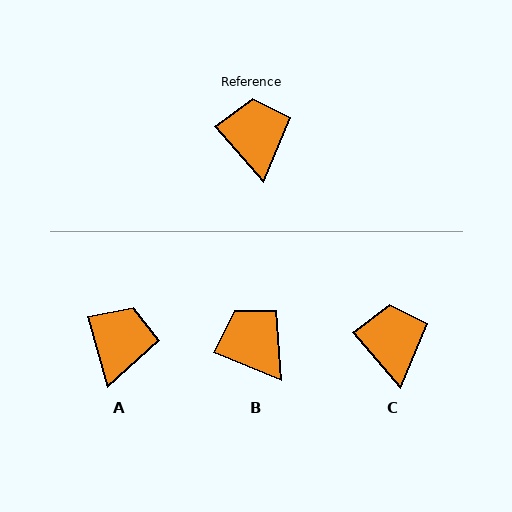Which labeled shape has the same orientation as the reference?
C.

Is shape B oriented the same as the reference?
No, it is off by about 27 degrees.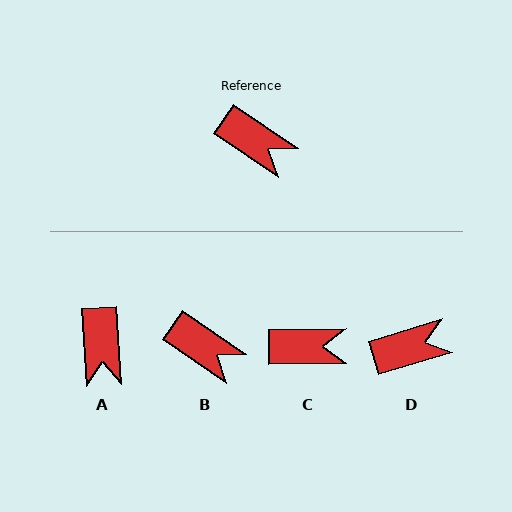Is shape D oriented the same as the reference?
No, it is off by about 51 degrees.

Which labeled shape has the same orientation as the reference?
B.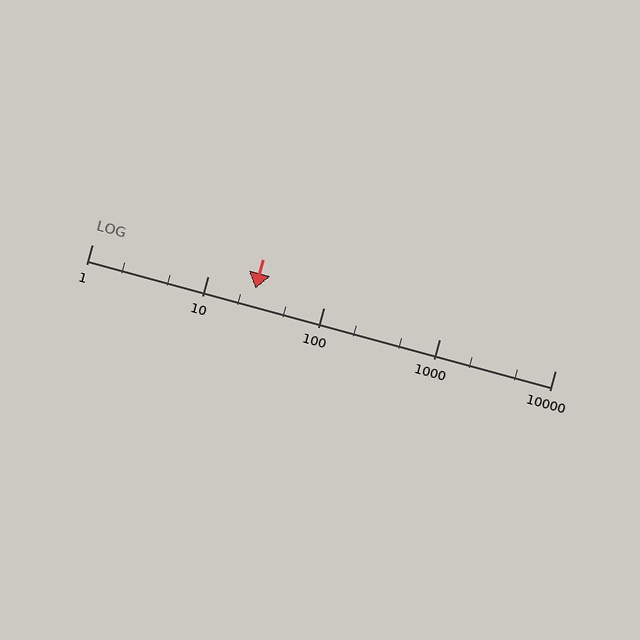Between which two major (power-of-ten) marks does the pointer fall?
The pointer is between 10 and 100.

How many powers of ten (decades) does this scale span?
The scale spans 4 decades, from 1 to 10000.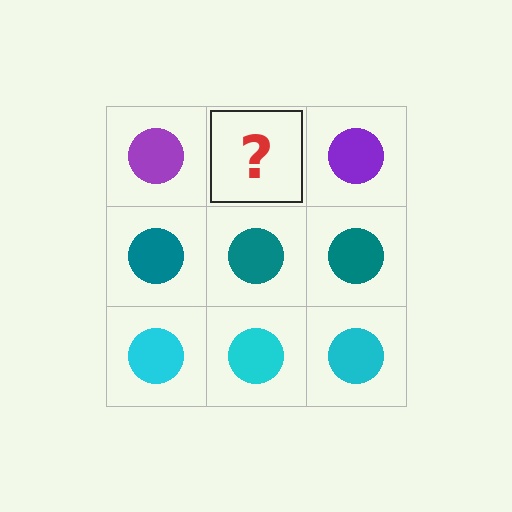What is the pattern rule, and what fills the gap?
The rule is that each row has a consistent color. The gap should be filled with a purple circle.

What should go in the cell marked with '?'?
The missing cell should contain a purple circle.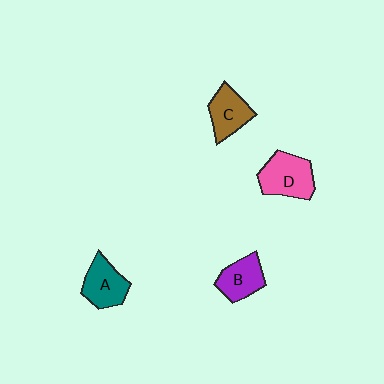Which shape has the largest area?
Shape D (pink).